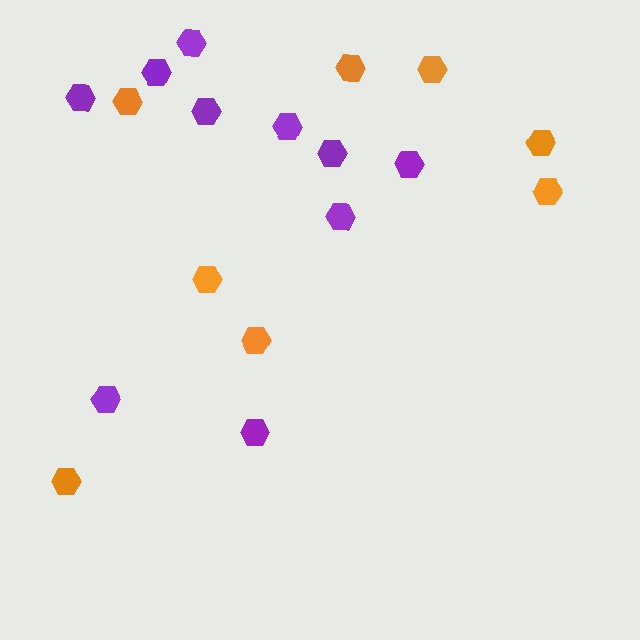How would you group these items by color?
There are 2 groups: one group of orange hexagons (8) and one group of purple hexagons (10).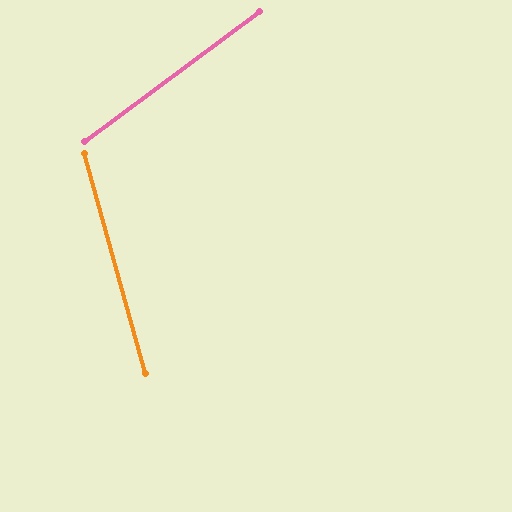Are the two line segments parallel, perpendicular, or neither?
Neither parallel nor perpendicular — they differ by about 69°.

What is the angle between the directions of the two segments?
Approximately 69 degrees.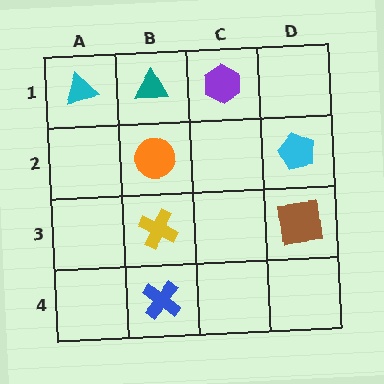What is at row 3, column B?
A yellow cross.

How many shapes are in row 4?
1 shape.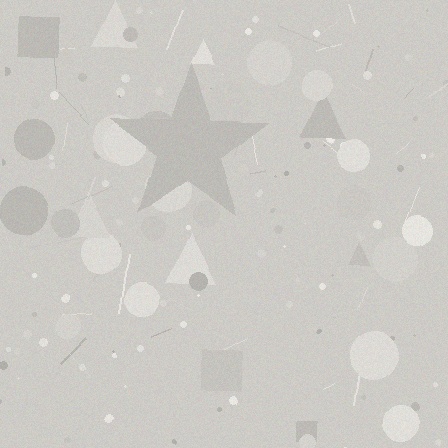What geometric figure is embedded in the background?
A star is embedded in the background.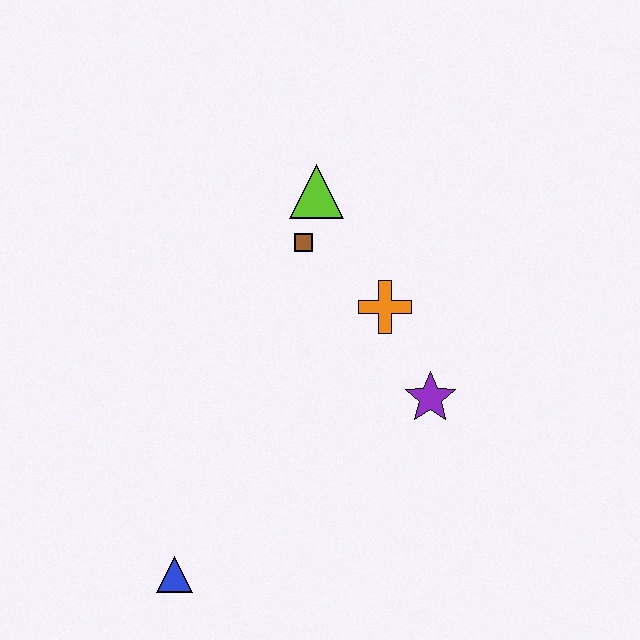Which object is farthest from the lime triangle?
The blue triangle is farthest from the lime triangle.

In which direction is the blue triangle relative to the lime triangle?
The blue triangle is below the lime triangle.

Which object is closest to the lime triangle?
The brown square is closest to the lime triangle.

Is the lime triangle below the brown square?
No